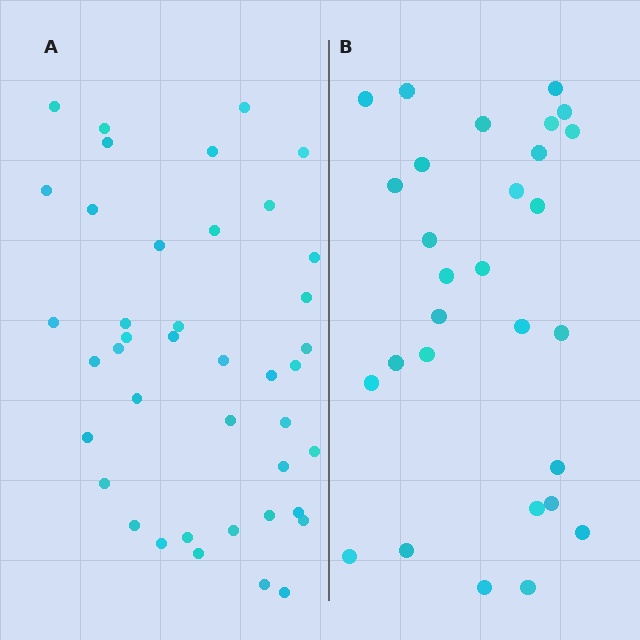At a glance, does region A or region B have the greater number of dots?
Region A (the left region) has more dots.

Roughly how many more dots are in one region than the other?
Region A has roughly 12 or so more dots than region B.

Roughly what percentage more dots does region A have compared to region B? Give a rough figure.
About 40% more.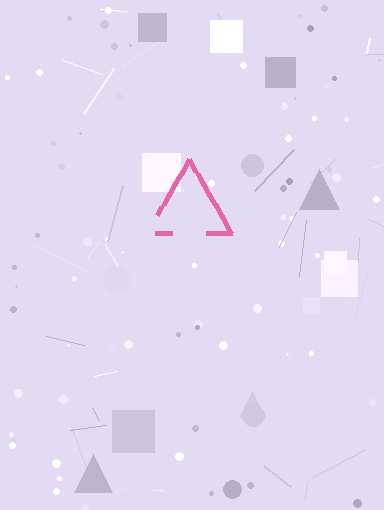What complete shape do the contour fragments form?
The contour fragments form a triangle.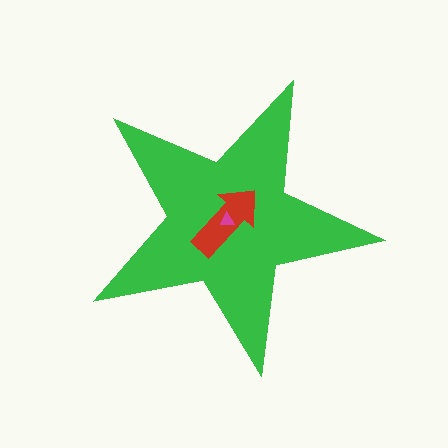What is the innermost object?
The magenta triangle.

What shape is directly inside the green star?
The red arrow.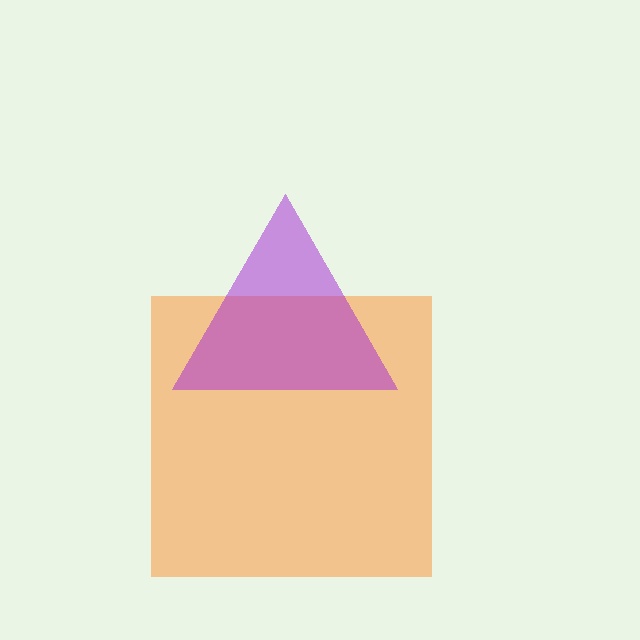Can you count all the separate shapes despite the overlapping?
Yes, there are 2 separate shapes.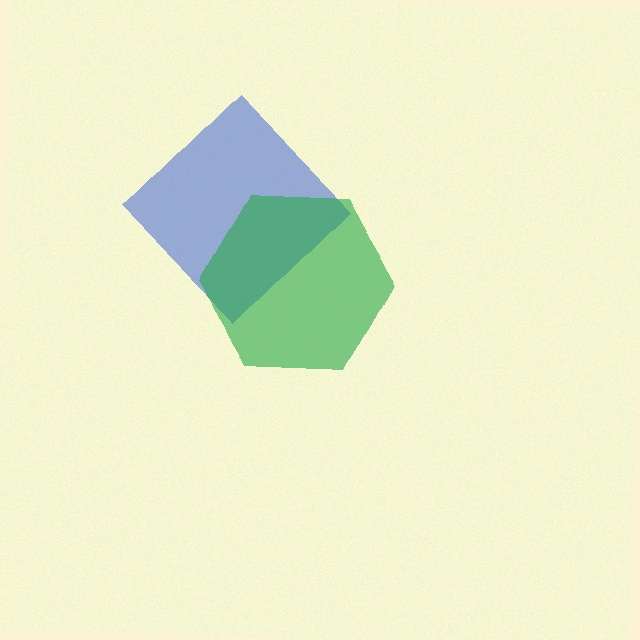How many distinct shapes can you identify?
There are 2 distinct shapes: a blue diamond, a green hexagon.